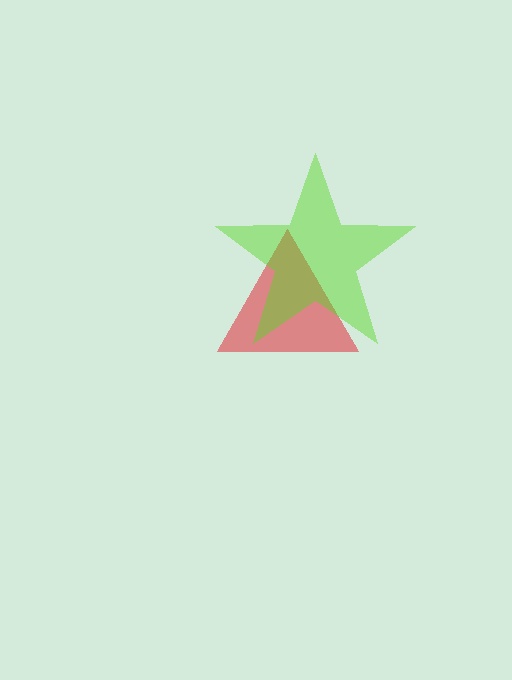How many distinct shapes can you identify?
There are 2 distinct shapes: a red triangle, a lime star.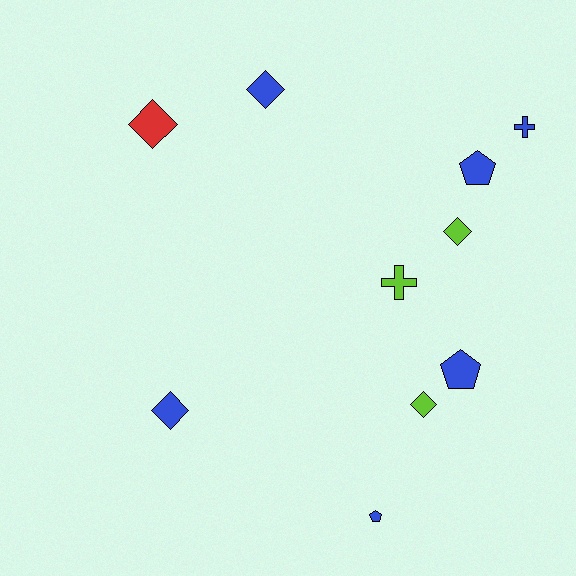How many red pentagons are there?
There are no red pentagons.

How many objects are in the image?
There are 10 objects.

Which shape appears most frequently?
Diamond, with 5 objects.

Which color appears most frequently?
Blue, with 6 objects.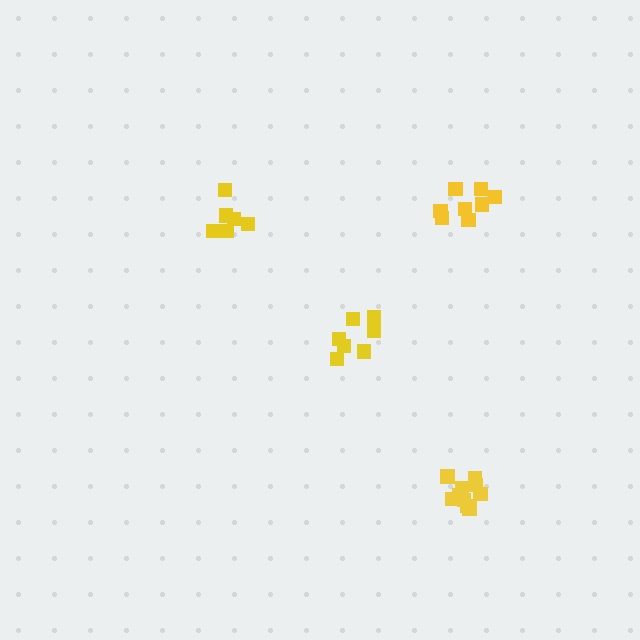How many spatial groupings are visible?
There are 4 spatial groupings.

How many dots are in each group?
Group 1: 6 dots, Group 2: 10 dots, Group 3: 8 dots, Group 4: 7 dots (31 total).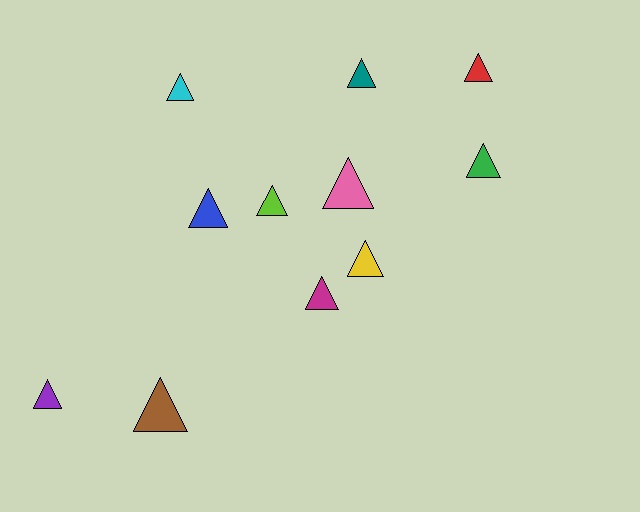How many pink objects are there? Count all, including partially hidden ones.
There is 1 pink object.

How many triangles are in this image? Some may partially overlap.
There are 11 triangles.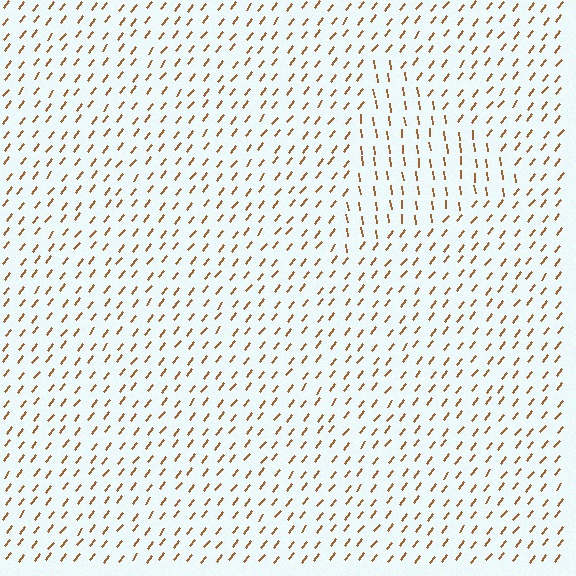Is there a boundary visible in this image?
Yes, there is a texture boundary formed by a change in line orientation.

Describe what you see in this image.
The image is filled with small brown line segments. A triangle region in the image has lines oriented differently from the surrounding lines, creating a visible texture boundary.